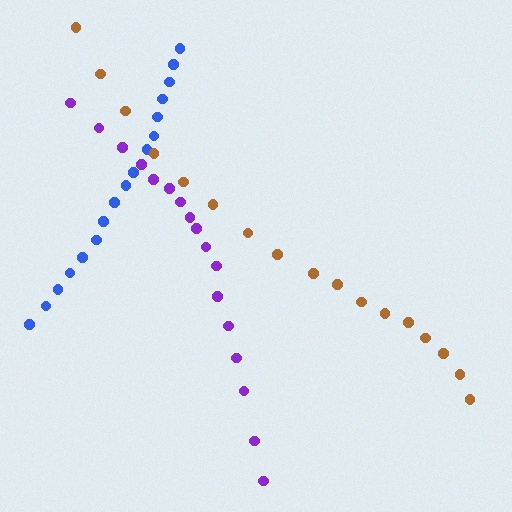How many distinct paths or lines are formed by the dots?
There are 3 distinct paths.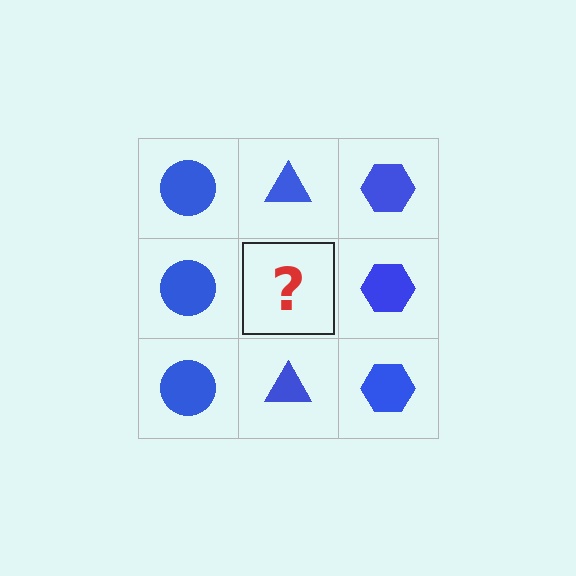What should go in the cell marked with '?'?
The missing cell should contain a blue triangle.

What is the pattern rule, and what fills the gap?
The rule is that each column has a consistent shape. The gap should be filled with a blue triangle.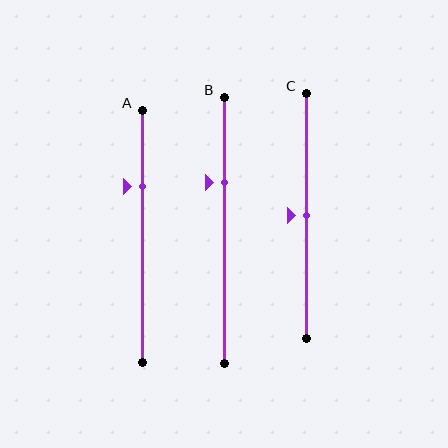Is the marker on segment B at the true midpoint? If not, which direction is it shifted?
No, the marker on segment B is shifted upward by about 18% of the segment length.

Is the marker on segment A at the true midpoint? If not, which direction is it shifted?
No, the marker on segment A is shifted upward by about 20% of the segment length.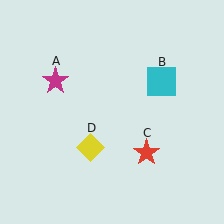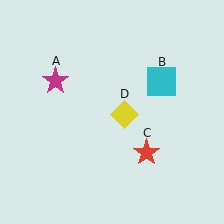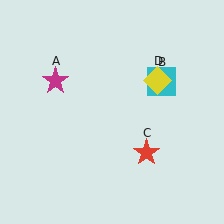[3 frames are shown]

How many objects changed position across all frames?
1 object changed position: yellow diamond (object D).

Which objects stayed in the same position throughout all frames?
Magenta star (object A) and cyan square (object B) and red star (object C) remained stationary.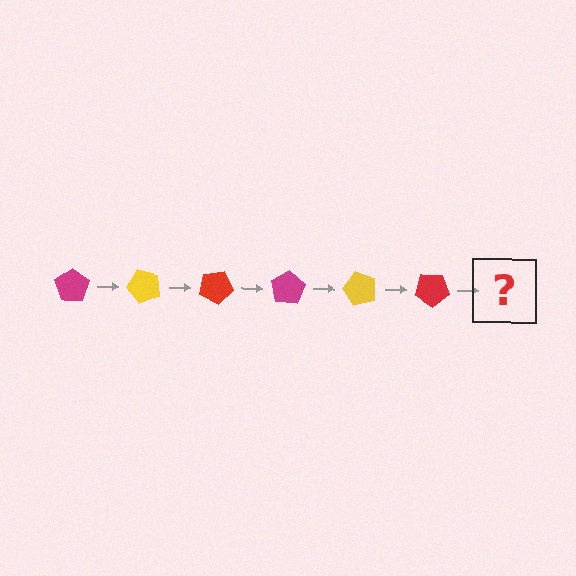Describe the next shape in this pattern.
It should be a magenta pentagon, rotated 300 degrees from the start.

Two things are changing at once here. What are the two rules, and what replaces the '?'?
The two rules are that it rotates 50 degrees each step and the color cycles through magenta, yellow, and red. The '?' should be a magenta pentagon, rotated 300 degrees from the start.